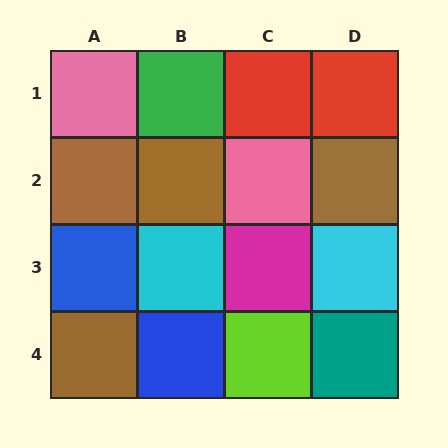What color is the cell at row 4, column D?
Teal.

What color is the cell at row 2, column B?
Brown.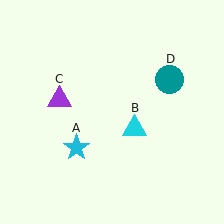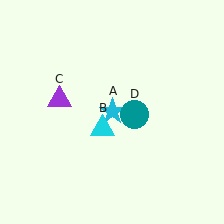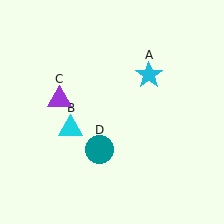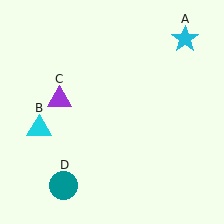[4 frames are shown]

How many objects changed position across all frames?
3 objects changed position: cyan star (object A), cyan triangle (object B), teal circle (object D).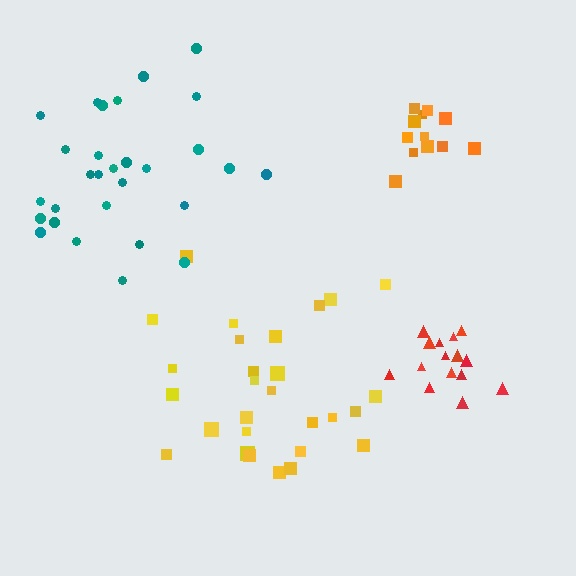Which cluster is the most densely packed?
Orange.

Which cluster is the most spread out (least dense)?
Yellow.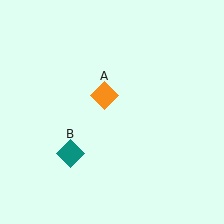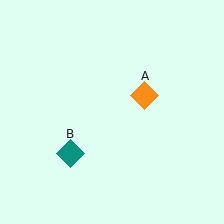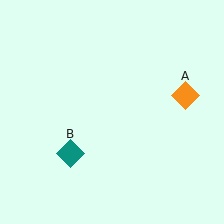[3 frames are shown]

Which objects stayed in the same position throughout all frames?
Teal diamond (object B) remained stationary.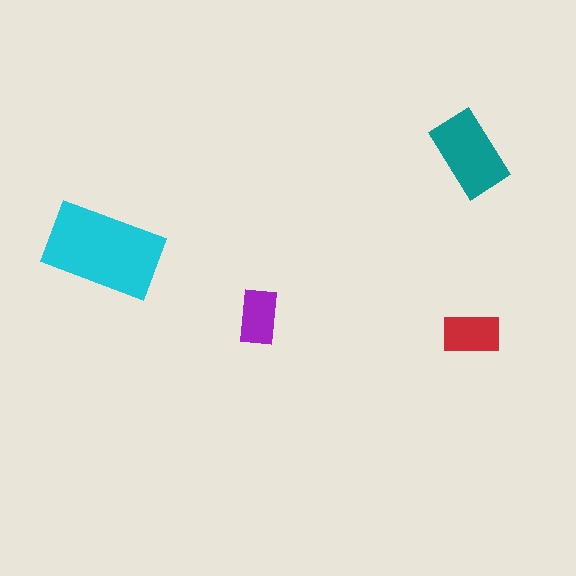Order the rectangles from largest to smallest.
the cyan one, the teal one, the red one, the purple one.